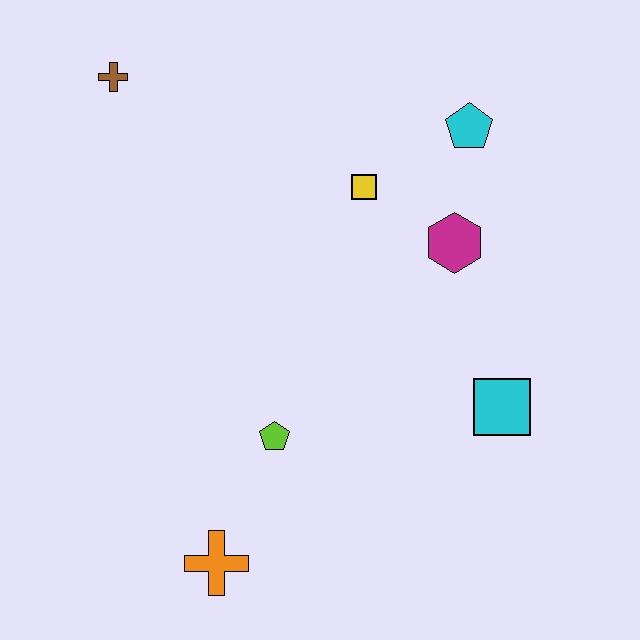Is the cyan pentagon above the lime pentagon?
Yes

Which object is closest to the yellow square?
The magenta hexagon is closest to the yellow square.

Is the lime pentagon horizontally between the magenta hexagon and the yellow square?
No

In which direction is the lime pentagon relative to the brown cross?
The lime pentagon is below the brown cross.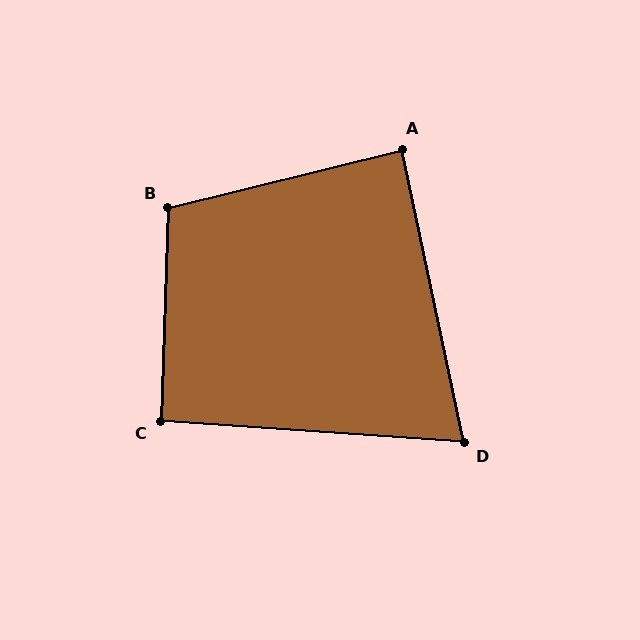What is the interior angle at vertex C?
Approximately 92 degrees (approximately right).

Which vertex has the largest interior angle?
B, at approximately 106 degrees.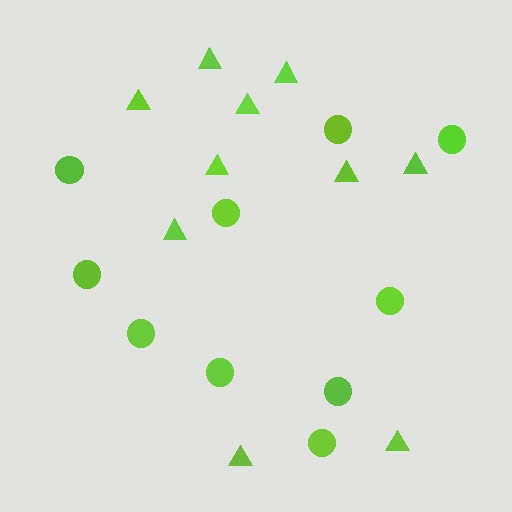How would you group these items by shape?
There are 2 groups: one group of triangles (10) and one group of circles (10).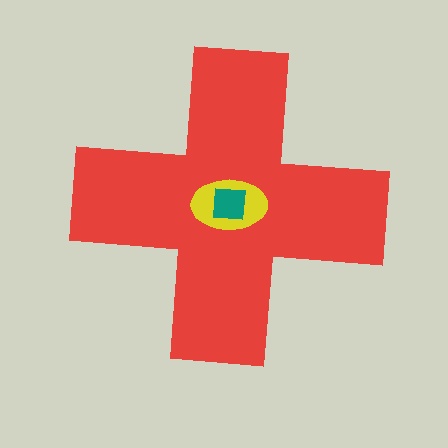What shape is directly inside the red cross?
The yellow ellipse.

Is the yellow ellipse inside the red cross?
Yes.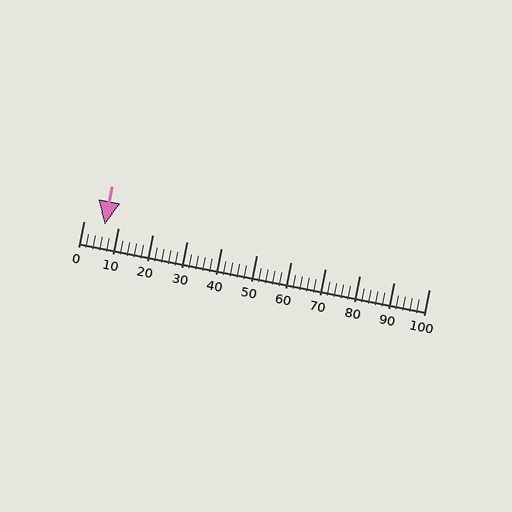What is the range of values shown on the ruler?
The ruler shows values from 0 to 100.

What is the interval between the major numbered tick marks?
The major tick marks are spaced 10 units apart.